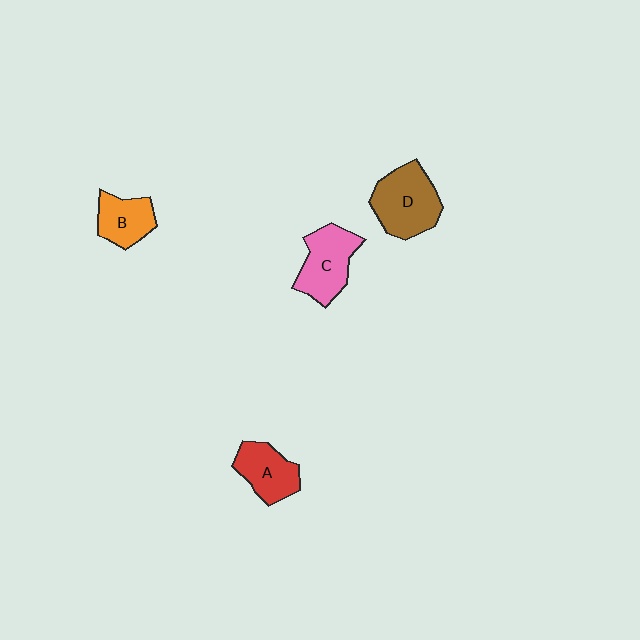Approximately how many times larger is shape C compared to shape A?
Approximately 1.2 times.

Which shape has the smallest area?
Shape B (orange).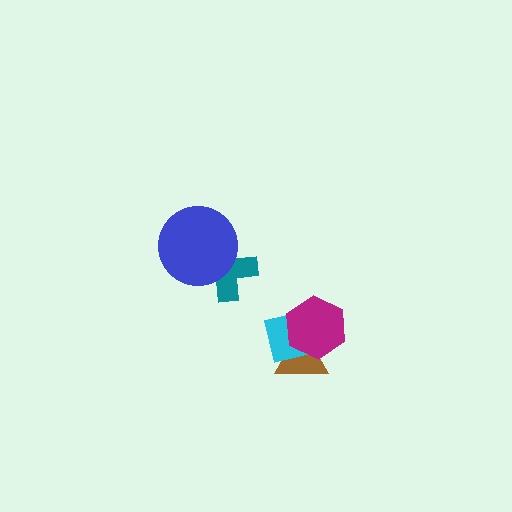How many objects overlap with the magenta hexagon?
2 objects overlap with the magenta hexagon.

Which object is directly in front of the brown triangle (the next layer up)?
The cyan square is directly in front of the brown triangle.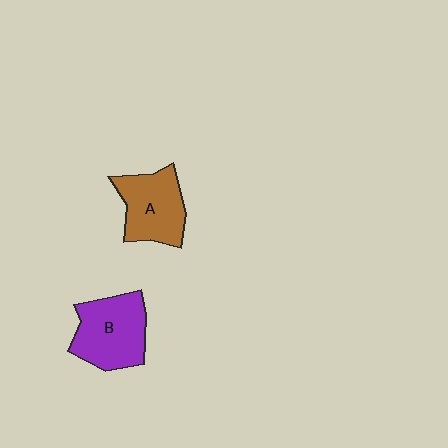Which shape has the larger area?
Shape B (purple).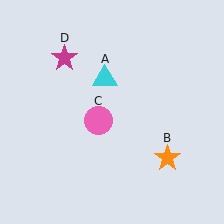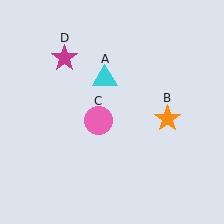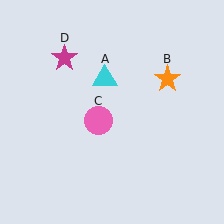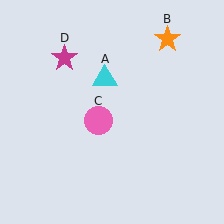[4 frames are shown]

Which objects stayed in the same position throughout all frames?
Cyan triangle (object A) and pink circle (object C) and magenta star (object D) remained stationary.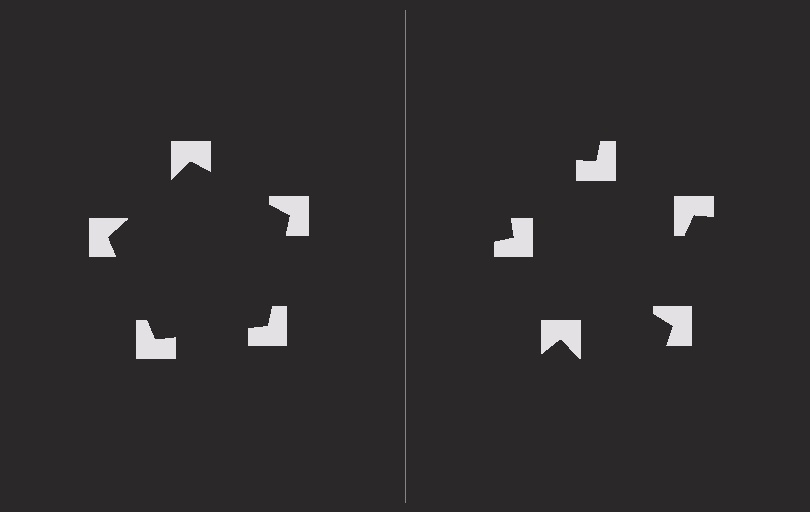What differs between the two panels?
The notched squares are positioned identically on both sides; only the wedge orientations differ. On the left they align to a pentagon; on the right they are misaligned.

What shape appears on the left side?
An illusory pentagon.